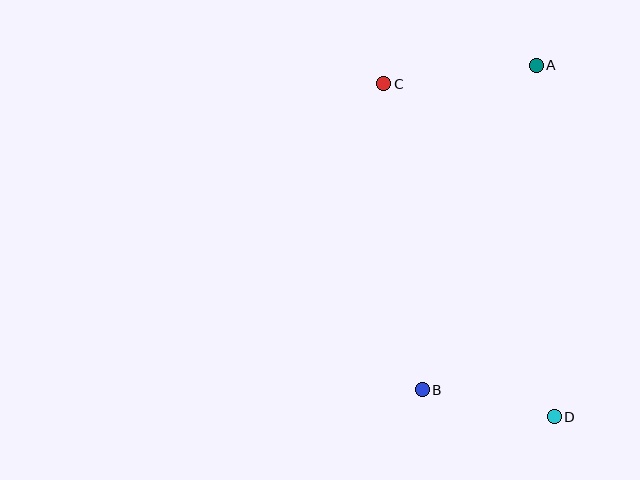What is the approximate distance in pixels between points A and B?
The distance between A and B is approximately 344 pixels.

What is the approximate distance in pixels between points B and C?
The distance between B and C is approximately 308 pixels.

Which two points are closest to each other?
Points B and D are closest to each other.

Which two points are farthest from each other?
Points C and D are farthest from each other.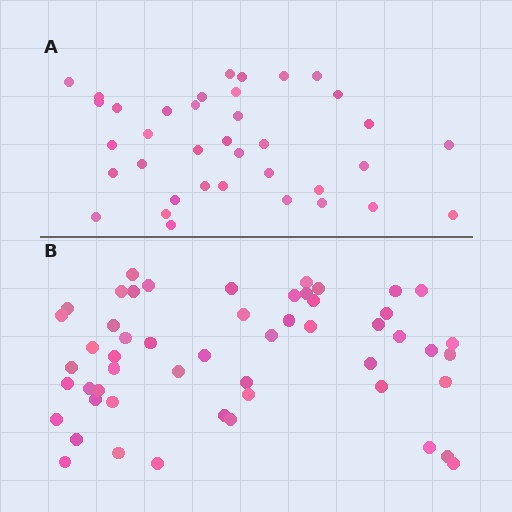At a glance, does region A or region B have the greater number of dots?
Region B (the bottom region) has more dots.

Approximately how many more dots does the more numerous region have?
Region B has approximately 15 more dots than region A.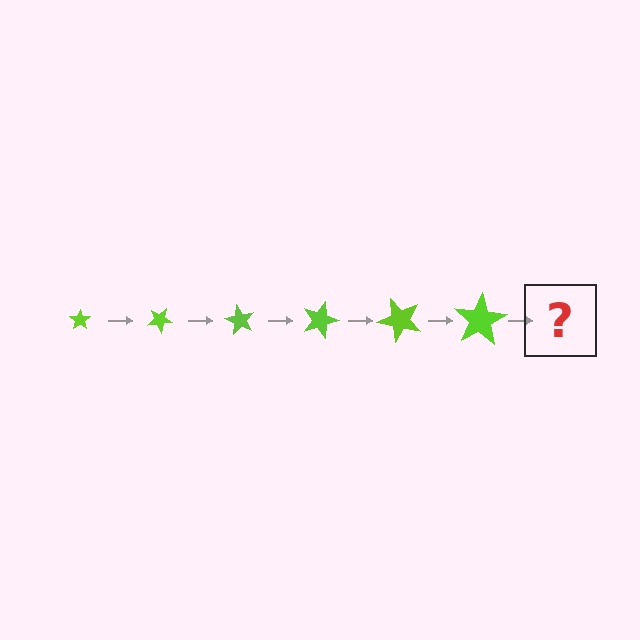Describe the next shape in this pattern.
It should be a star, larger than the previous one and rotated 180 degrees from the start.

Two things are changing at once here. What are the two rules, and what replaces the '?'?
The two rules are that the star grows larger each step and it rotates 30 degrees each step. The '?' should be a star, larger than the previous one and rotated 180 degrees from the start.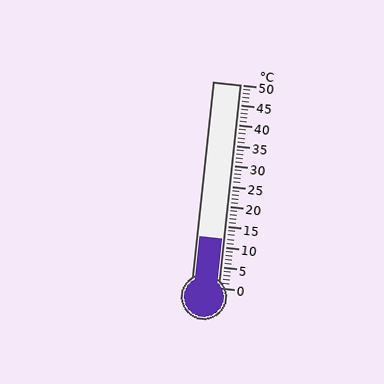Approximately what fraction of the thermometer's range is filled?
The thermometer is filled to approximately 25% of its range.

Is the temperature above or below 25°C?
The temperature is below 25°C.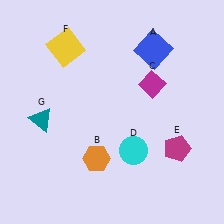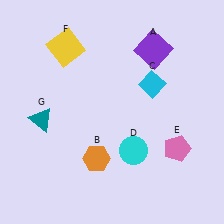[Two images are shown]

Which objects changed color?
A changed from blue to purple. C changed from magenta to cyan. E changed from magenta to pink.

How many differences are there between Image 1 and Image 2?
There are 3 differences between the two images.